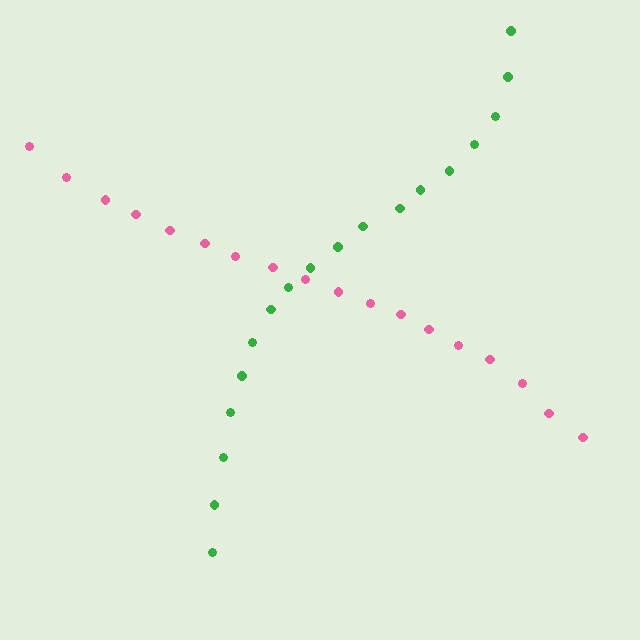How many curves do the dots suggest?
There are 2 distinct paths.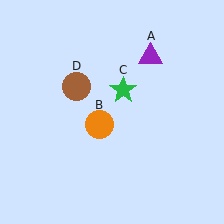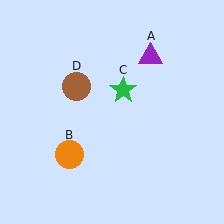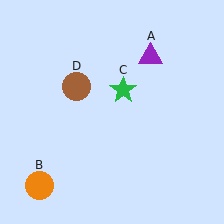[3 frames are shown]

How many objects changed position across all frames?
1 object changed position: orange circle (object B).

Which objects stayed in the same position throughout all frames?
Purple triangle (object A) and green star (object C) and brown circle (object D) remained stationary.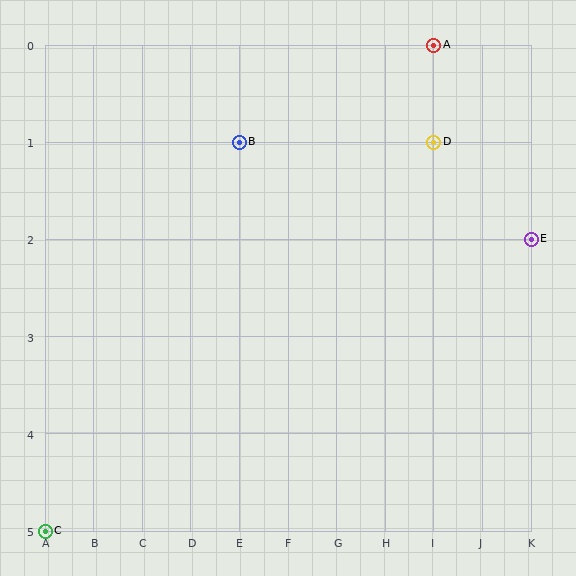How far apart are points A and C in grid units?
Points A and C are 8 columns and 5 rows apart (about 9.4 grid units diagonally).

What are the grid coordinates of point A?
Point A is at grid coordinates (I, 0).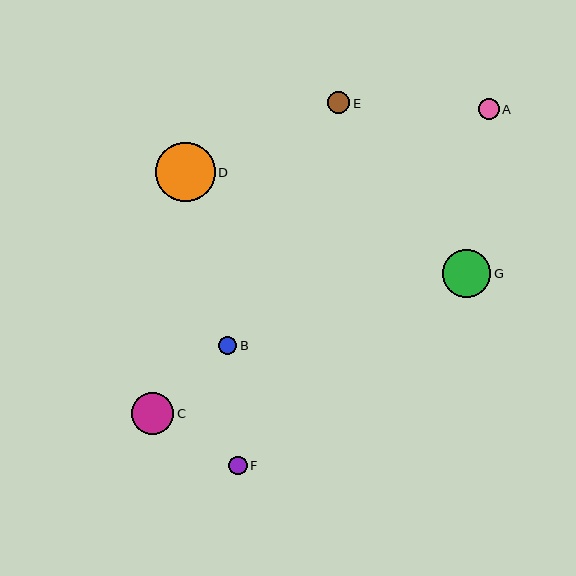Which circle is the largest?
Circle D is the largest with a size of approximately 60 pixels.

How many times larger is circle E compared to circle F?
Circle E is approximately 1.2 times the size of circle F.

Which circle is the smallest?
Circle B is the smallest with a size of approximately 18 pixels.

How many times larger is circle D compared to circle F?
Circle D is approximately 3.2 times the size of circle F.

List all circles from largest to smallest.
From largest to smallest: D, G, C, E, A, F, B.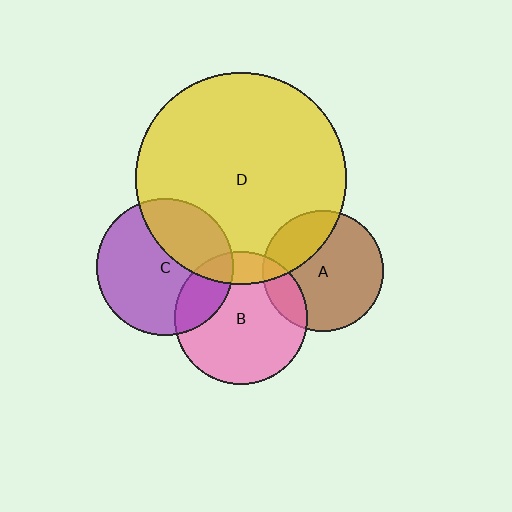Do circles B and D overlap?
Yes.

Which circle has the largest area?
Circle D (yellow).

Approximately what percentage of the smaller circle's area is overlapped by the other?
Approximately 15%.